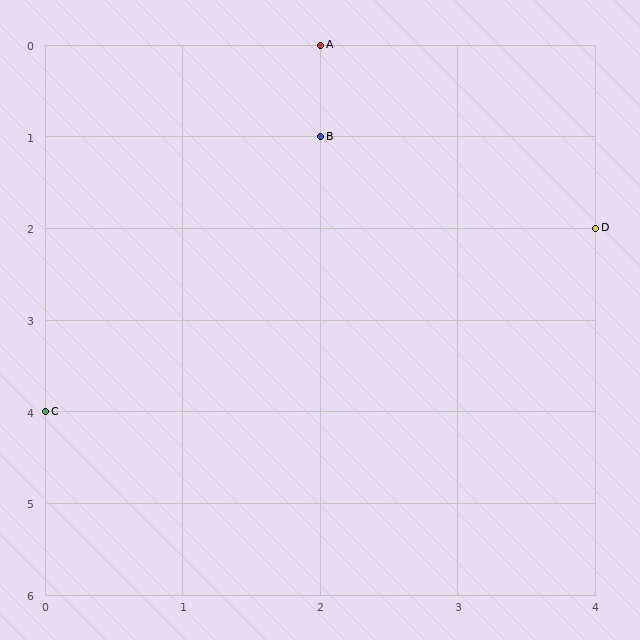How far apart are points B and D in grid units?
Points B and D are 2 columns and 1 row apart (about 2.2 grid units diagonally).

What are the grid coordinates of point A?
Point A is at grid coordinates (2, 0).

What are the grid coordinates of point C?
Point C is at grid coordinates (0, 4).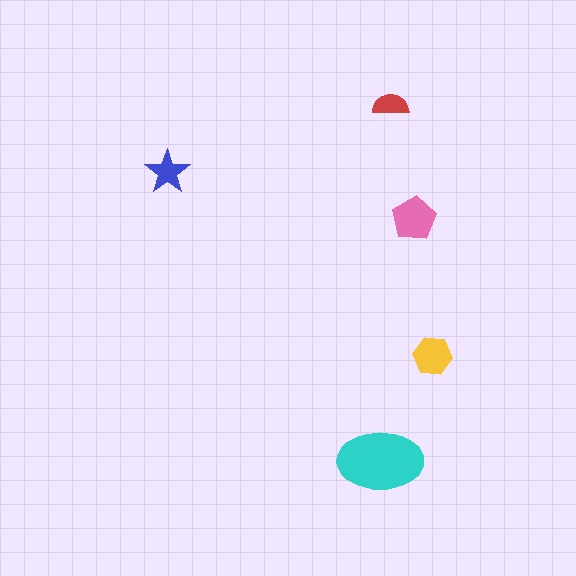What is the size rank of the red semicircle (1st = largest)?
5th.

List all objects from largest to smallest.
The cyan ellipse, the pink pentagon, the yellow hexagon, the blue star, the red semicircle.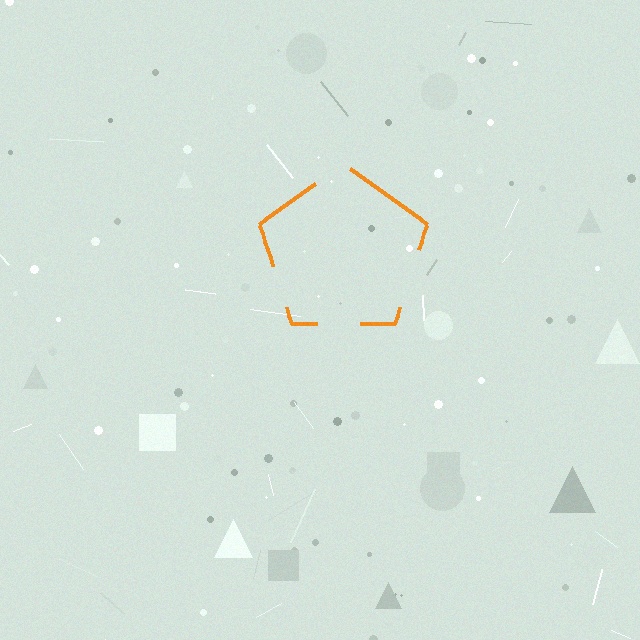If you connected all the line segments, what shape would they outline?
They would outline a pentagon.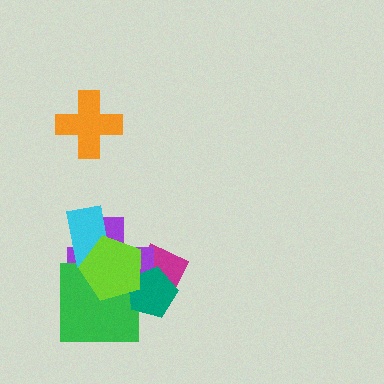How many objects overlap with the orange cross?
0 objects overlap with the orange cross.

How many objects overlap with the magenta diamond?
3 objects overlap with the magenta diamond.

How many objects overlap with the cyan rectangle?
2 objects overlap with the cyan rectangle.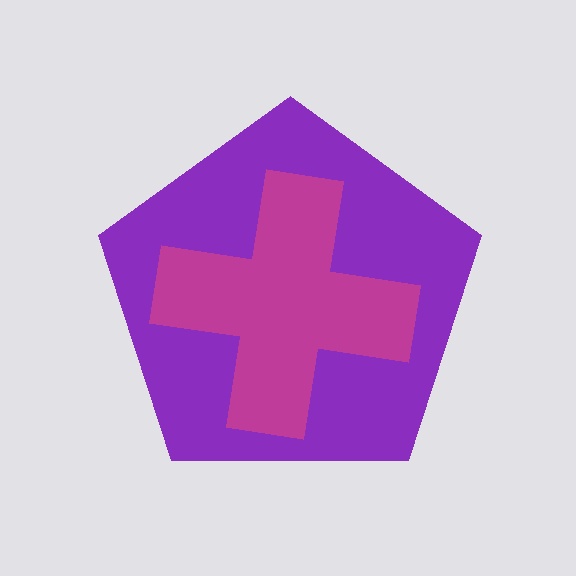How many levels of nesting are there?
2.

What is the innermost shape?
The magenta cross.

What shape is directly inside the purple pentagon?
The magenta cross.